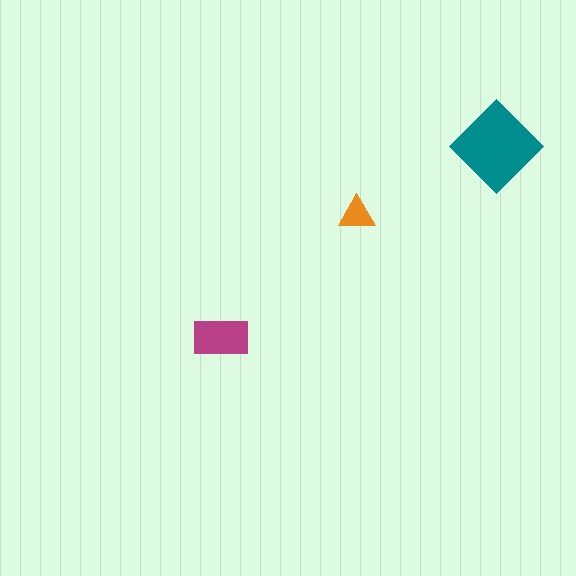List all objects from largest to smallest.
The teal diamond, the magenta rectangle, the orange triangle.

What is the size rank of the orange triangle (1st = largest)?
3rd.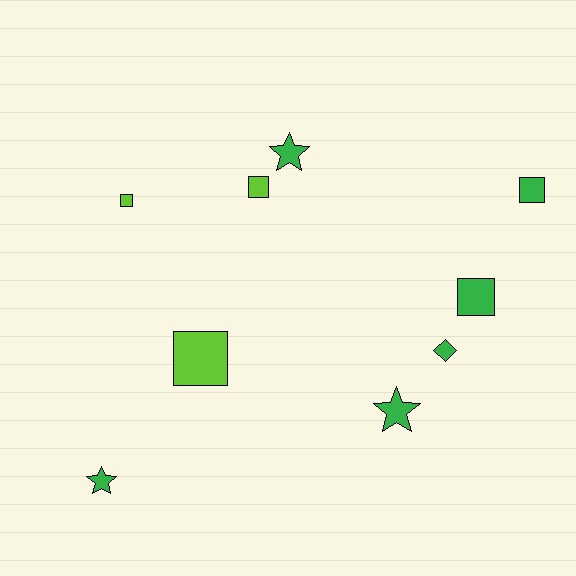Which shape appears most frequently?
Square, with 5 objects.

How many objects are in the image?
There are 9 objects.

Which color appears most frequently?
Green, with 6 objects.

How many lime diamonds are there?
There are no lime diamonds.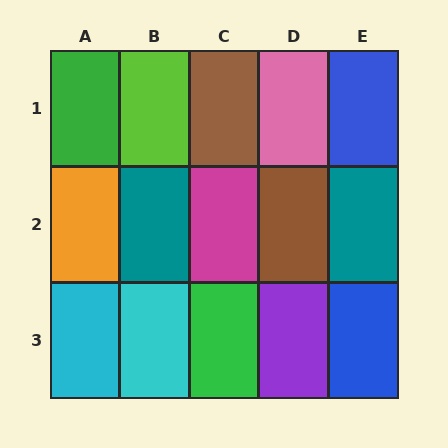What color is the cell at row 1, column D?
Pink.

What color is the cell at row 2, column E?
Teal.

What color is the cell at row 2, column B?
Teal.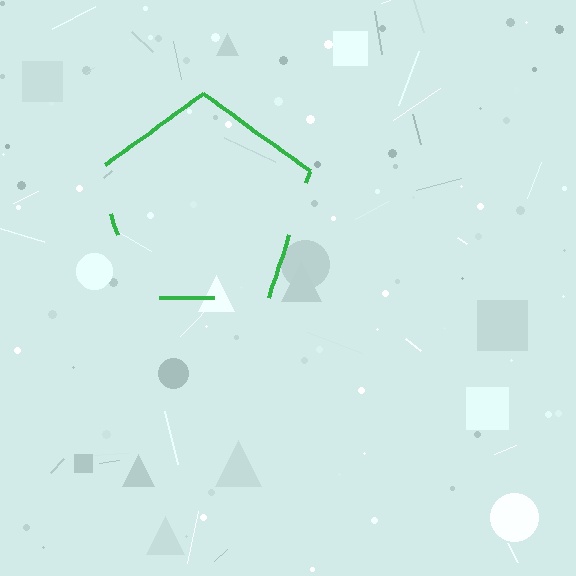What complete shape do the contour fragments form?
The contour fragments form a pentagon.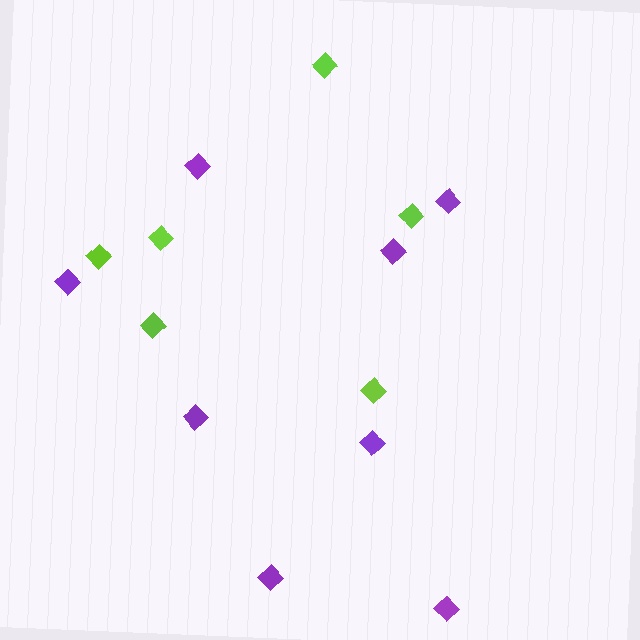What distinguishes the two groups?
There are 2 groups: one group of lime diamonds (6) and one group of purple diamonds (8).